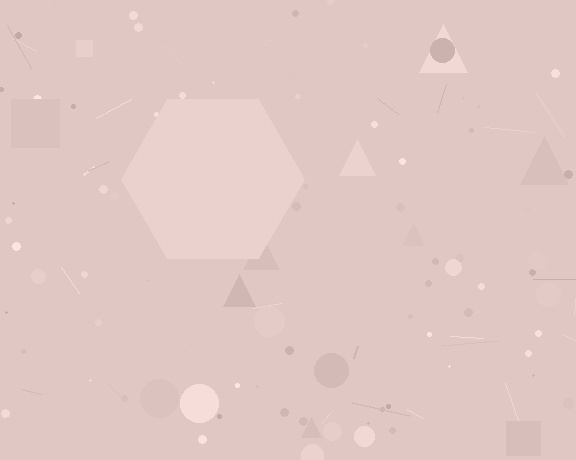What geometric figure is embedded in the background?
A hexagon is embedded in the background.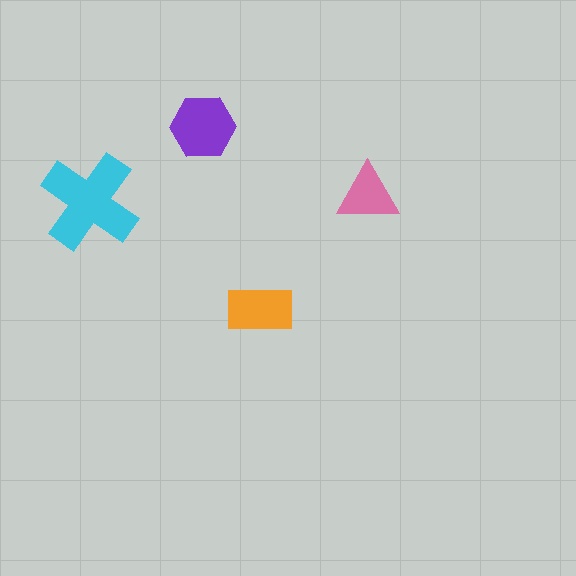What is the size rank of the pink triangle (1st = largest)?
4th.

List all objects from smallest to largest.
The pink triangle, the orange rectangle, the purple hexagon, the cyan cross.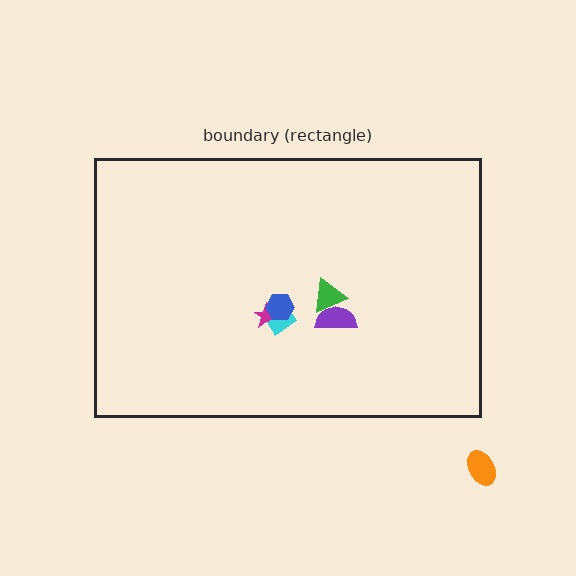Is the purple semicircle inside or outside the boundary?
Inside.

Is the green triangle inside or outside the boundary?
Inside.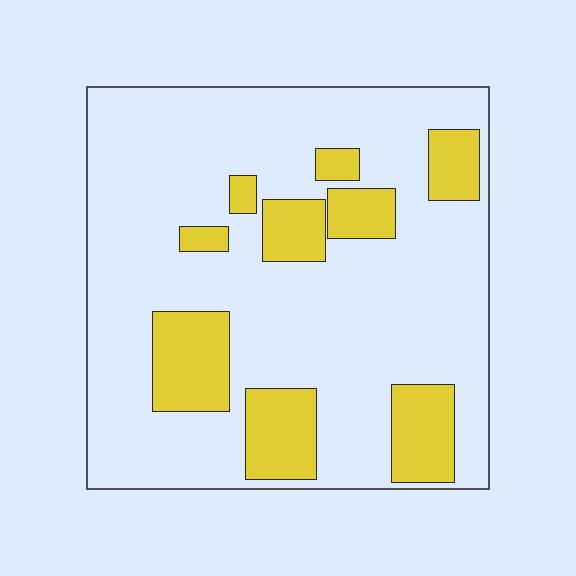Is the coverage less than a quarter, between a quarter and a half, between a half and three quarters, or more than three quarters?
Less than a quarter.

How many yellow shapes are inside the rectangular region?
9.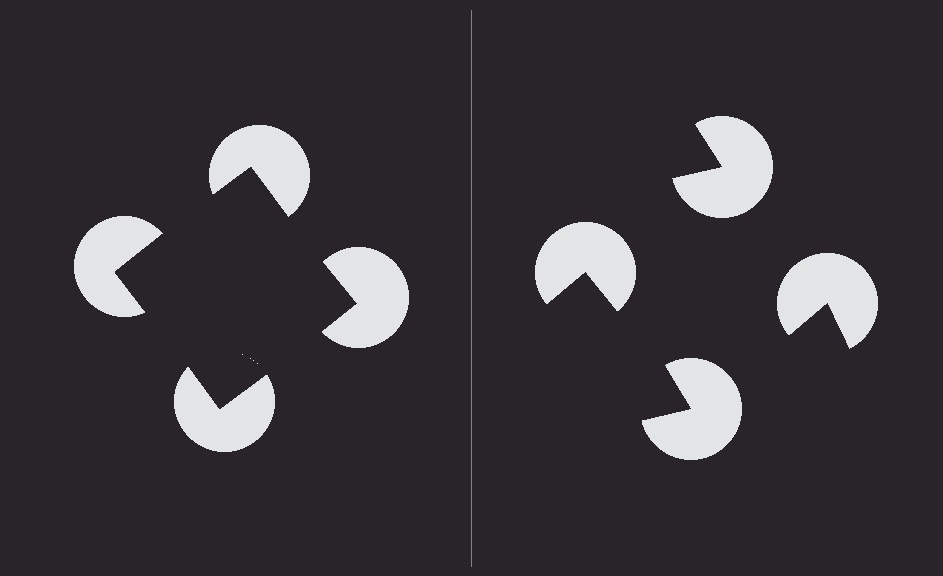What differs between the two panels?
The pac-man discs are positioned identically on both sides; only the wedge orientations differ. On the left they align to a square; on the right they are misaligned.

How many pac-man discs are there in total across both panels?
8 — 4 on each side.